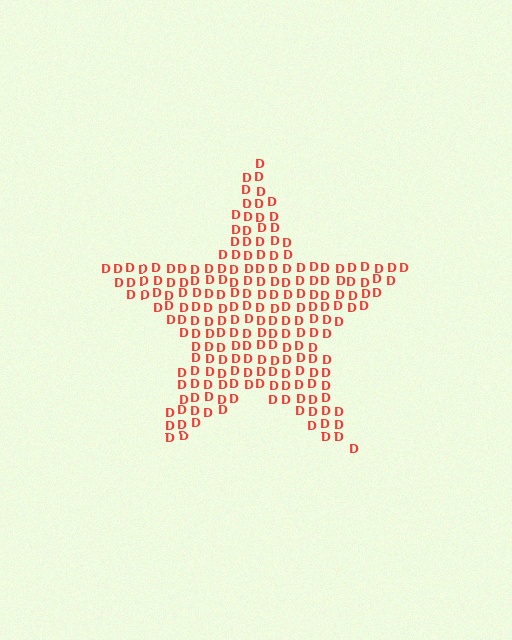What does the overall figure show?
The overall figure shows a star.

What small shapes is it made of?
It is made of small letter D's.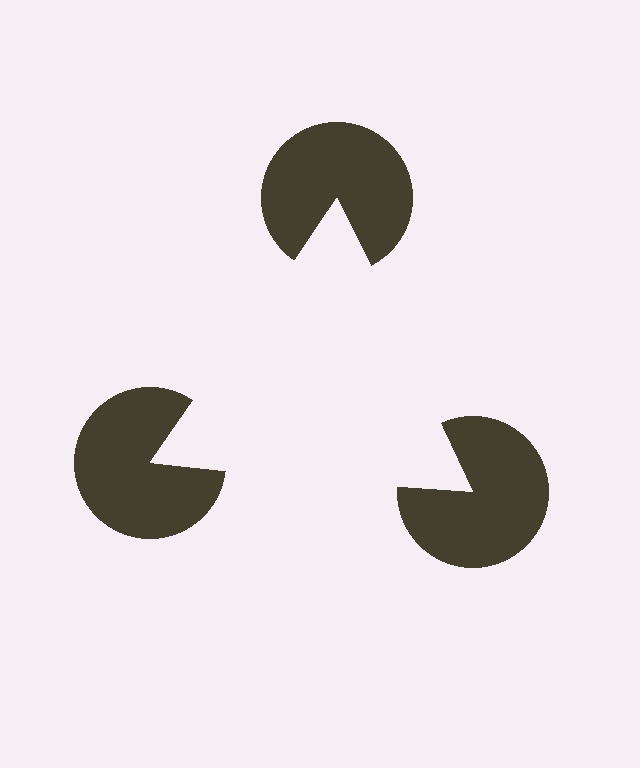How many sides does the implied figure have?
3 sides.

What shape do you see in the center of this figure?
An illusory triangle — its edges are inferred from the aligned wedge cuts in the pac-man discs, not physically drawn.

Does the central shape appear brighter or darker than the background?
It typically appears slightly brighter than the background, even though no actual brightness change is drawn.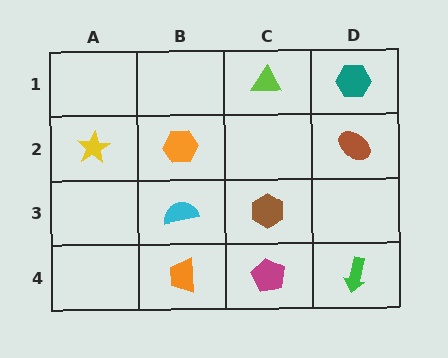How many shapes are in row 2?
3 shapes.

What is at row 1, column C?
A lime triangle.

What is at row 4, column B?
An orange trapezoid.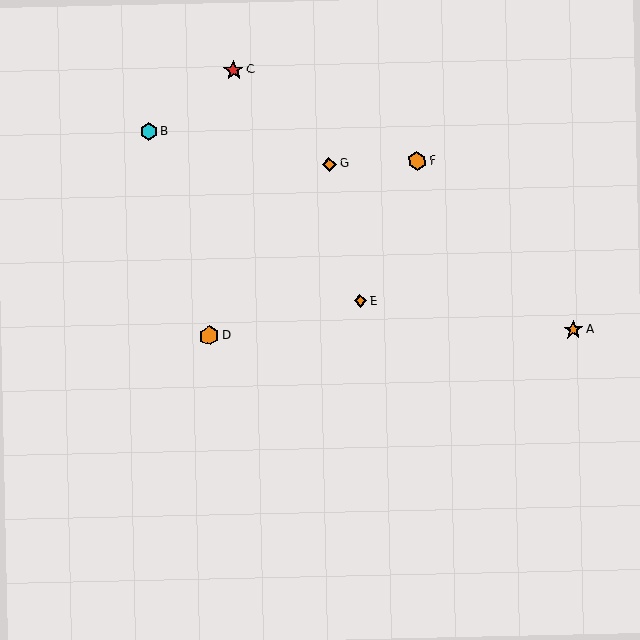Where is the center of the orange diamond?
The center of the orange diamond is at (329, 164).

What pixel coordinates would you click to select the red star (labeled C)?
Click at (233, 70) to select the red star C.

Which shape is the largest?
The red star (labeled C) is the largest.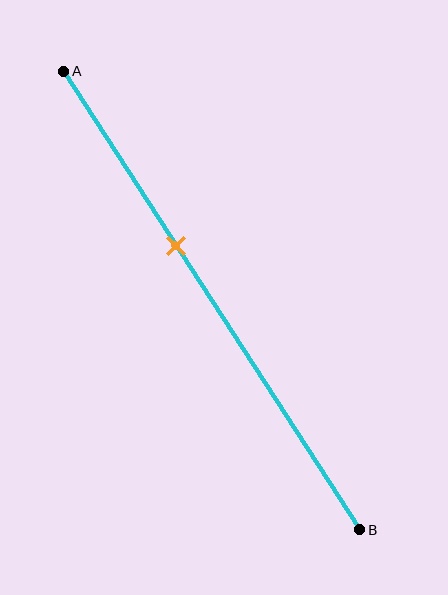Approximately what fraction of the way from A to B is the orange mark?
The orange mark is approximately 40% of the way from A to B.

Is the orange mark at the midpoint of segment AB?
No, the mark is at about 40% from A, not at the 50% midpoint.